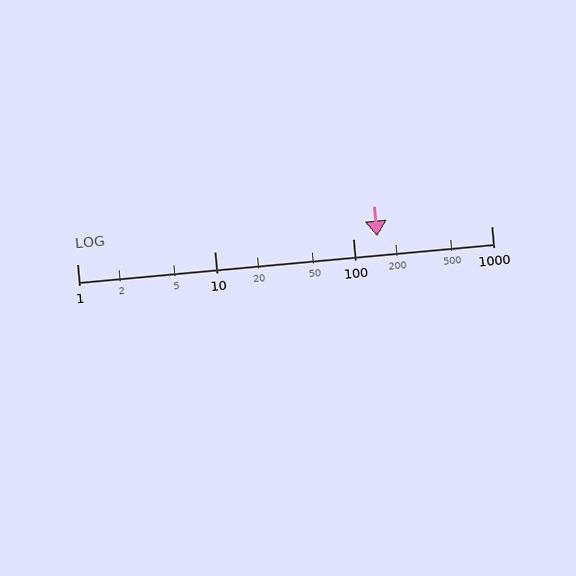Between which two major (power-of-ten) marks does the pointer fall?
The pointer is between 100 and 1000.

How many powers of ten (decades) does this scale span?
The scale spans 3 decades, from 1 to 1000.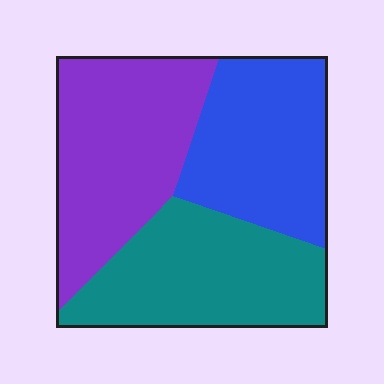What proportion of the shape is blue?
Blue covers roughly 30% of the shape.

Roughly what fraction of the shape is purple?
Purple takes up about three eighths (3/8) of the shape.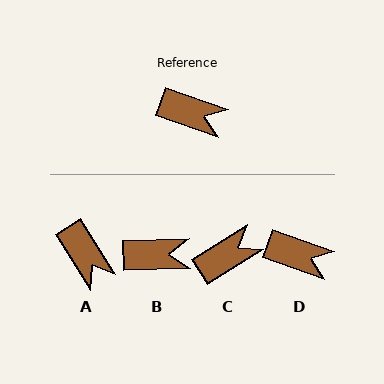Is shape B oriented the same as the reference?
No, it is off by about 21 degrees.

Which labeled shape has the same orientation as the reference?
D.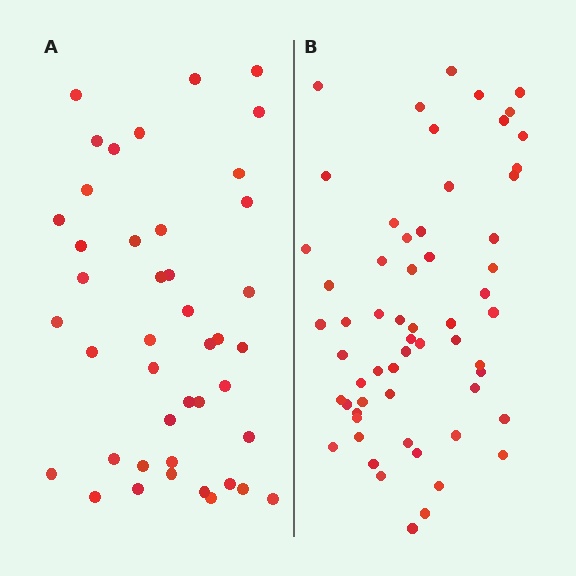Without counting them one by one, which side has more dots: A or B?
Region B (the right region) has more dots.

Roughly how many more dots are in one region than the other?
Region B has approximately 15 more dots than region A.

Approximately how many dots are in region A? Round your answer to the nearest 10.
About 40 dots. (The exact count is 43, which rounds to 40.)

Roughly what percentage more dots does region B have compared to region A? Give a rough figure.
About 40% more.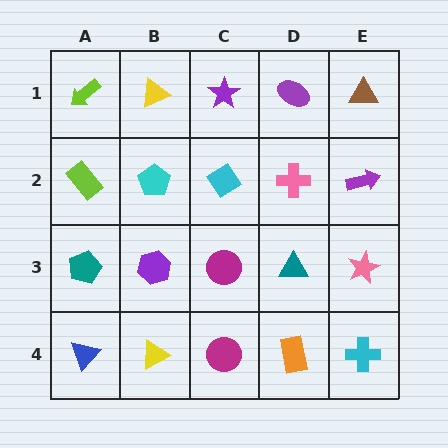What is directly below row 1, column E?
A purple arrow.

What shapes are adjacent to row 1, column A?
A lime rectangle (row 2, column A), a yellow triangle (row 1, column B).